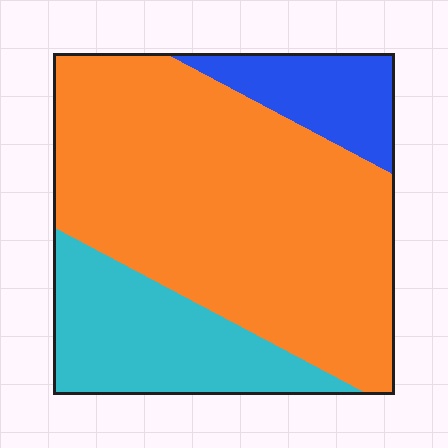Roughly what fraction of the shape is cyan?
Cyan covers about 25% of the shape.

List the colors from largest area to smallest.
From largest to smallest: orange, cyan, blue.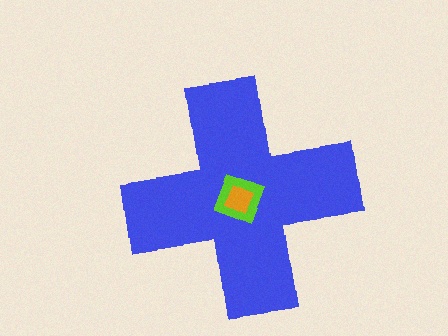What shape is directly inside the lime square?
The orange diamond.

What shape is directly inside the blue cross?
The lime square.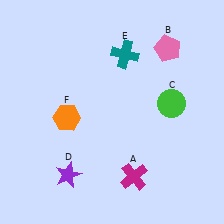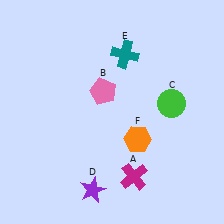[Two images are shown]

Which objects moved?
The objects that moved are: the pink pentagon (B), the purple star (D), the orange hexagon (F).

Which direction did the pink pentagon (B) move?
The pink pentagon (B) moved left.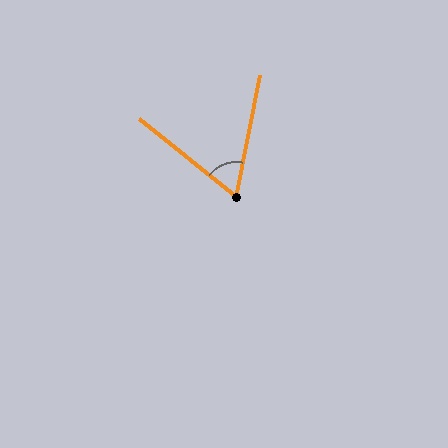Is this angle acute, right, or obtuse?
It is acute.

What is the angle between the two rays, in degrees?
Approximately 63 degrees.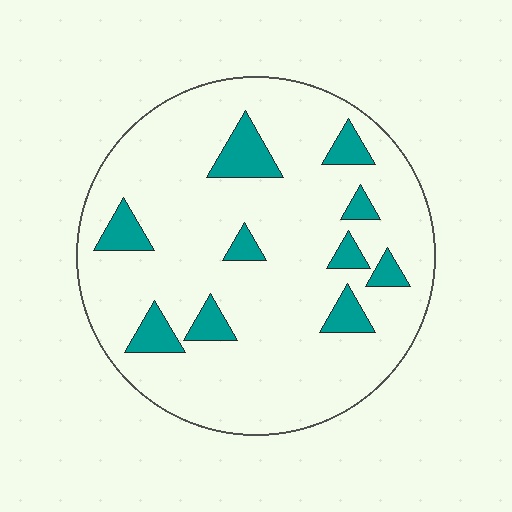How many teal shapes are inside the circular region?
10.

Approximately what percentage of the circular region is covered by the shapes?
Approximately 15%.